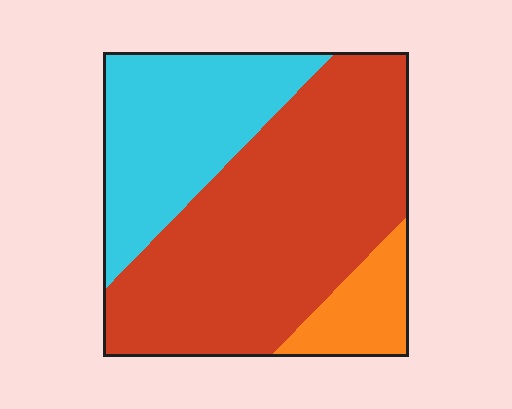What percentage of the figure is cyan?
Cyan covers about 30% of the figure.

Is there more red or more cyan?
Red.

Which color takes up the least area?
Orange, at roughly 10%.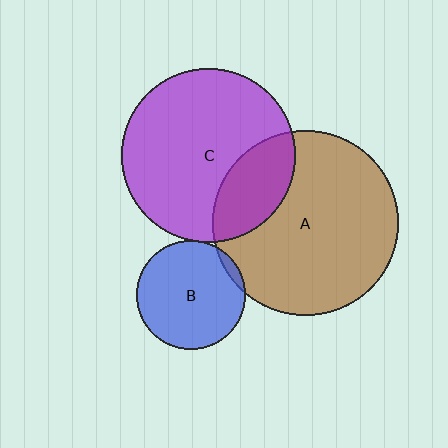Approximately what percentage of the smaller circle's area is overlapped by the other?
Approximately 5%.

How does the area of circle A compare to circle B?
Approximately 2.9 times.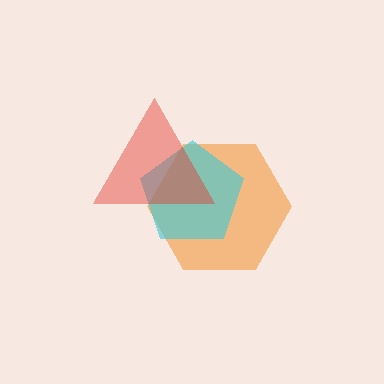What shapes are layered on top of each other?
The layered shapes are: an orange hexagon, a cyan pentagon, a red triangle.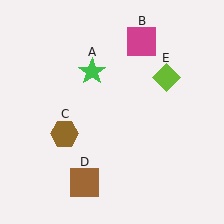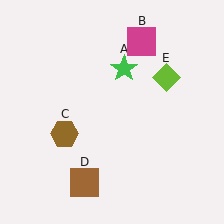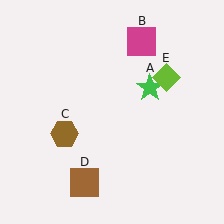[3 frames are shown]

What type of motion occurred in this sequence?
The green star (object A) rotated clockwise around the center of the scene.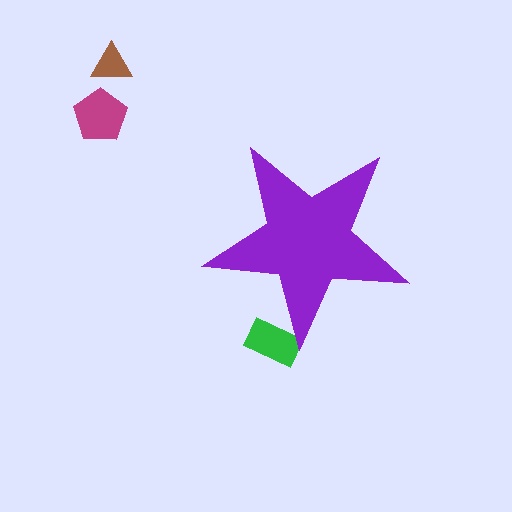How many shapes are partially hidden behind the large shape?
1 shape is partially hidden.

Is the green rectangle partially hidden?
Yes, the green rectangle is partially hidden behind the purple star.